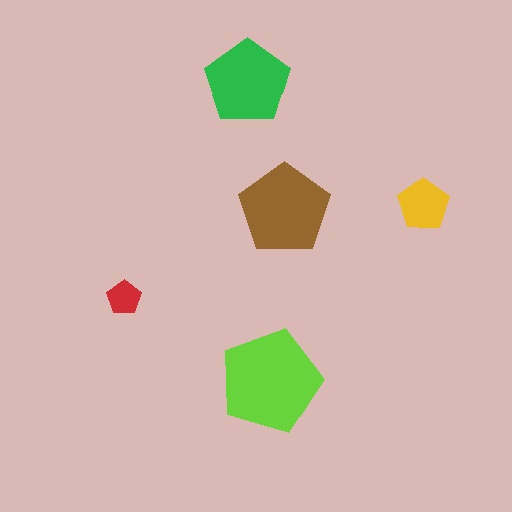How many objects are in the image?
There are 5 objects in the image.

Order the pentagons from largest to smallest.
the lime one, the brown one, the green one, the yellow one, the red one.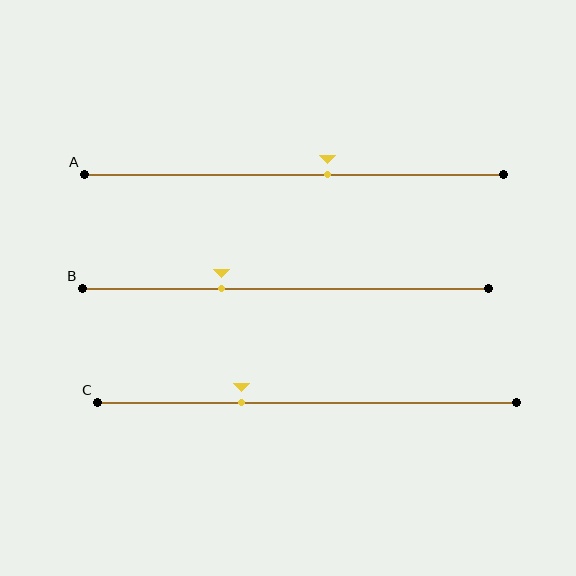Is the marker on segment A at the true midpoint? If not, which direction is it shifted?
No, the marker on segment A is shifted to the right by about 8% of the segment length.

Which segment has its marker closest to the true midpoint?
Segment A has its marker closest to the true midpoint.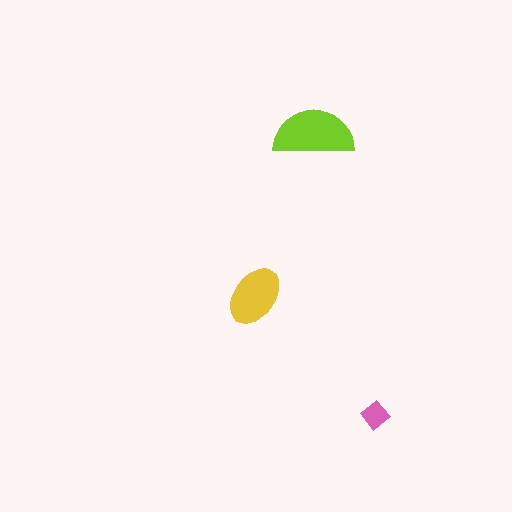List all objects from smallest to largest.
The pink diamond, the yellow ellipse, the lime semicircle.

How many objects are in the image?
There are 3 objects in the image.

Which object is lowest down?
The pink diamond is bottommost.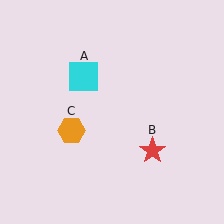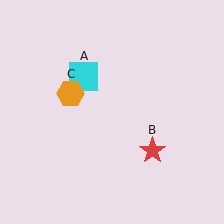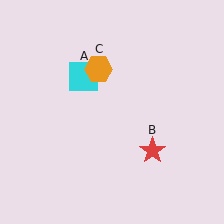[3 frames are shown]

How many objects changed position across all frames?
1 object changed position: orange hexagon (object C).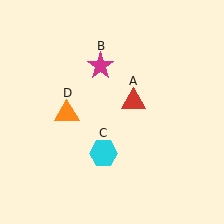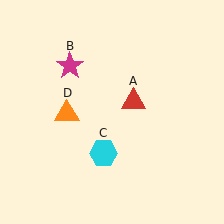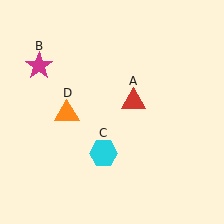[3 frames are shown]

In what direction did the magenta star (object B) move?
The magenta star (object B) moved left.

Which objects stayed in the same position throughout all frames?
Red triangle (object A) and cyan hexagon (object C) and orange triangle (object D) remained stationary.